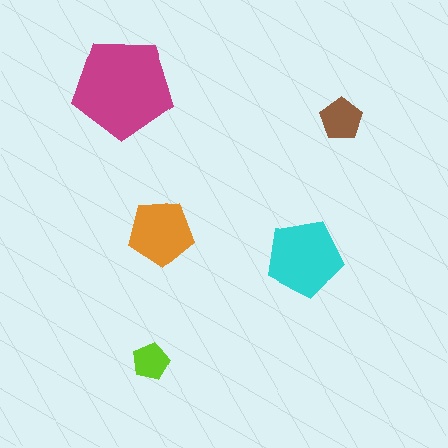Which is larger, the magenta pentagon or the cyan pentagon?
The magenta one.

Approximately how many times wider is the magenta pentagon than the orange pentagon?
About 1.5 times wider.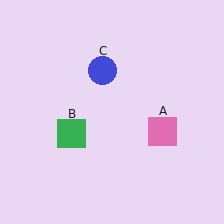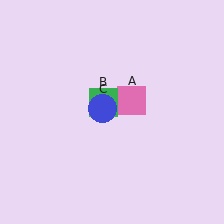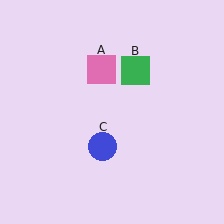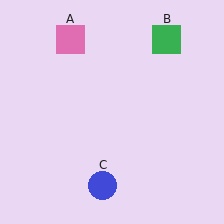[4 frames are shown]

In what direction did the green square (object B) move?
The green square (object B) moved up and to the right.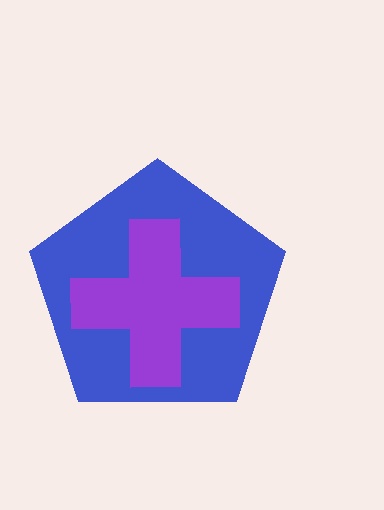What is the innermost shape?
The purple cross.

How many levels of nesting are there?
2.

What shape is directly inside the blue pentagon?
The purple cross.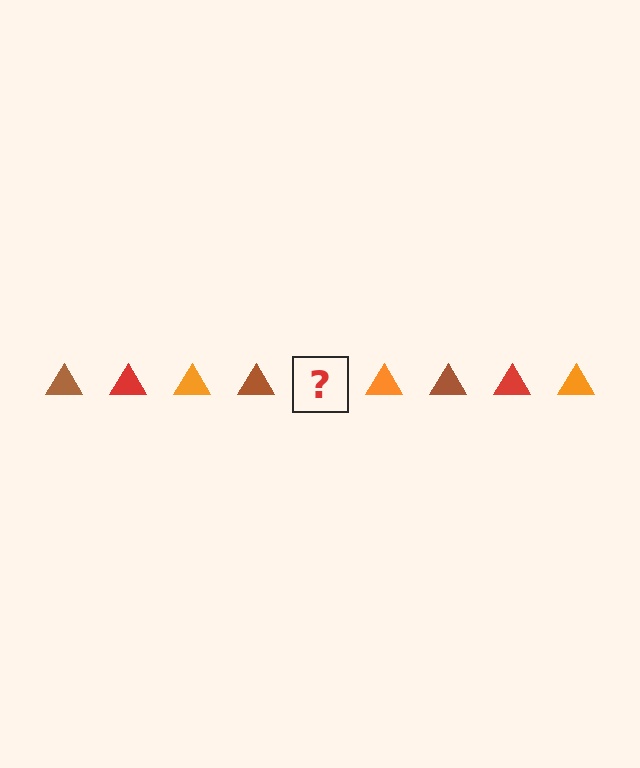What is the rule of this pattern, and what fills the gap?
The rule is that the pattern cycles through brown, red, orange triangles. The gap should be filled with a red triangle.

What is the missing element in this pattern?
The missing element is a red triangle.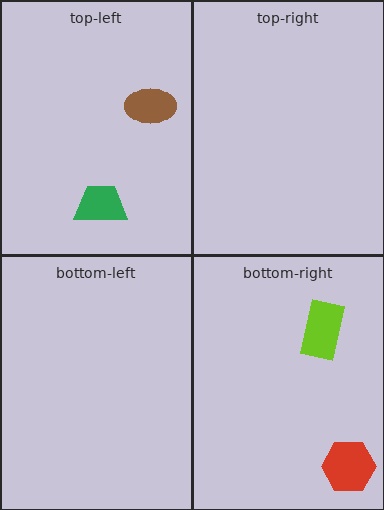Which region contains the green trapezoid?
The top-left region.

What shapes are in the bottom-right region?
The lime rectangle, the red hexagon.